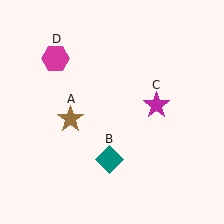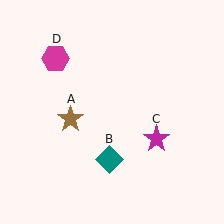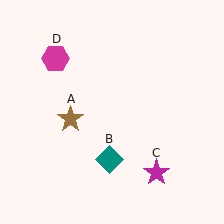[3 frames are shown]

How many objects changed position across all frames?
1 object changed position: magenta star (object C).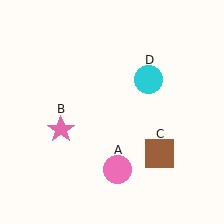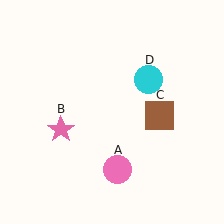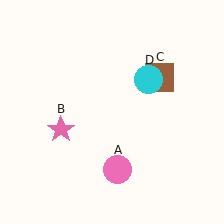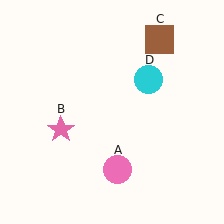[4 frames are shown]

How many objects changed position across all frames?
1 object changed position: brown square (object C).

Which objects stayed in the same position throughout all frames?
Pink circle (object A) and pink star (object B) and cyan circle (object D) remained stationary.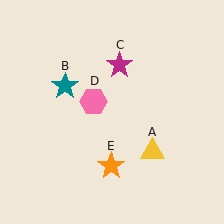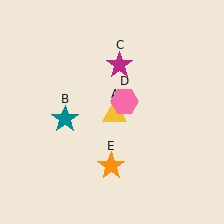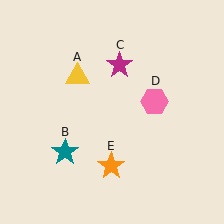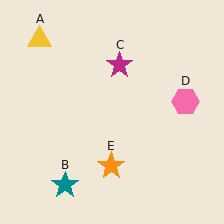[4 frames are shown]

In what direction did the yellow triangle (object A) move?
The yellow triangle (object A) moved up and to the left.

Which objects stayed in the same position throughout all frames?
Magenta star (object C) and orange star (object E) remained stationary.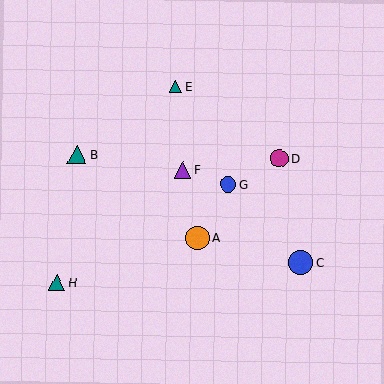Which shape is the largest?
The blue circle (labeled C) is the largest.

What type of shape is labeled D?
Shape D is a magenta circle.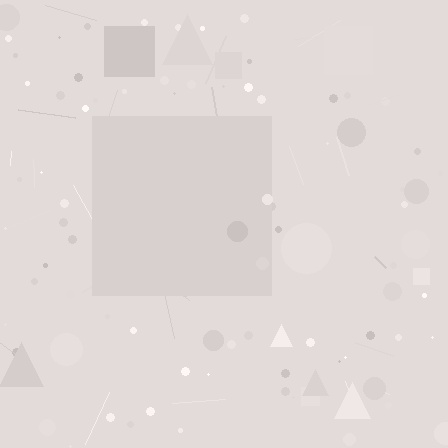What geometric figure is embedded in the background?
A square is embedded in the background.